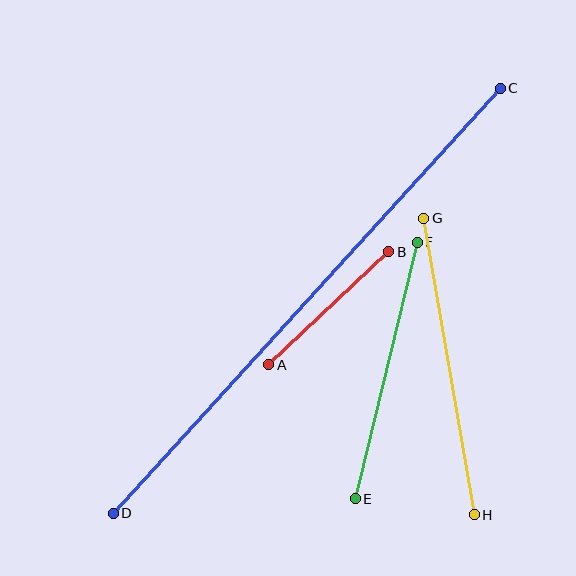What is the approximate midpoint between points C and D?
The midpoint is at approximately (307, 301) pixels.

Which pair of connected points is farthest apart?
Points C and D are farthest apart.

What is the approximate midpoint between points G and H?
The midpoint is at approximately (449, 367) pixels.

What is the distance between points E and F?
The distance is approximately 264 pixels.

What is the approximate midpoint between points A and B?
The midpoint is at approximately (329, 308) pixels.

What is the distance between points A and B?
The distance is approximately 164 pixels.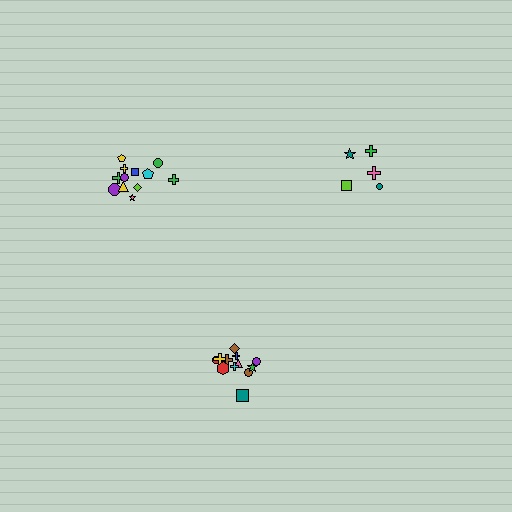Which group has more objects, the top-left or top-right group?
The top-left group.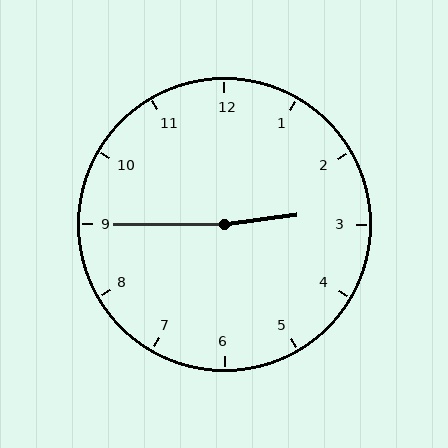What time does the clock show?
2:45.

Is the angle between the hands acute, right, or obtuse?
It is obtuse.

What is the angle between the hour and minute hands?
Approximately 172 degrees.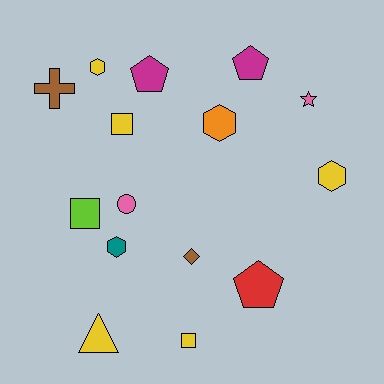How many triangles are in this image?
There is 1 triangle.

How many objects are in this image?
There are 15 objects.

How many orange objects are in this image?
There is 1 orange object.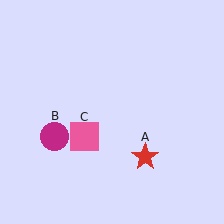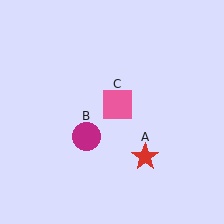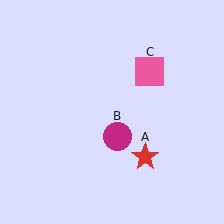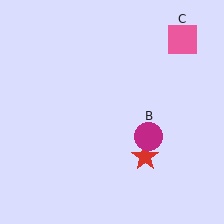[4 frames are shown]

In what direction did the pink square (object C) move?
The pink square (object C) moved up and to the right.